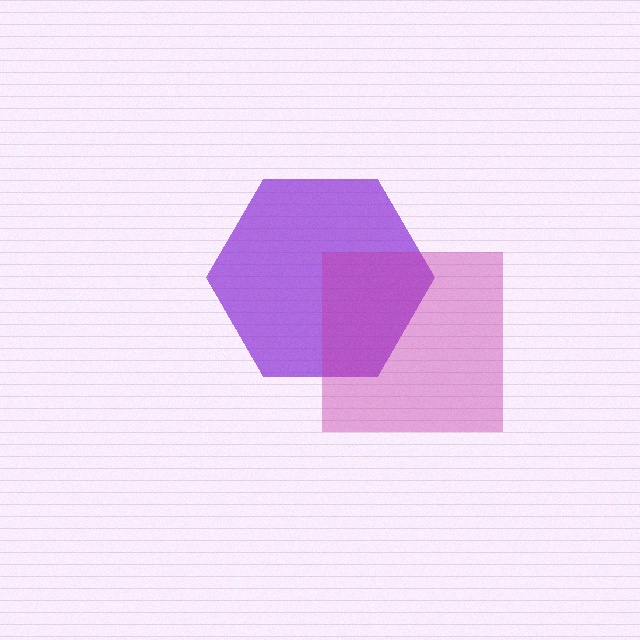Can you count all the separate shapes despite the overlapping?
Yes, there are 2 separate shapes.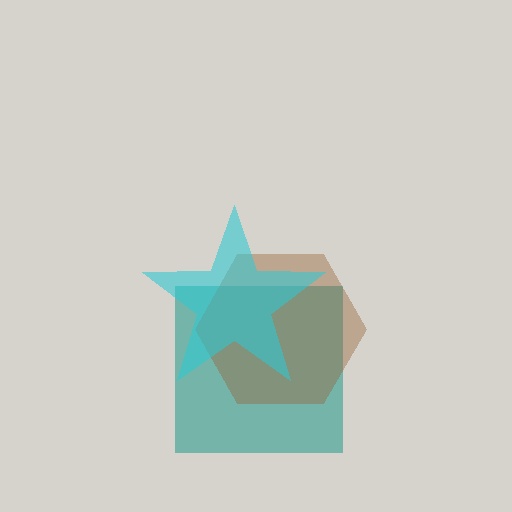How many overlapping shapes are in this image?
There are 3 overlapping shapes in the image.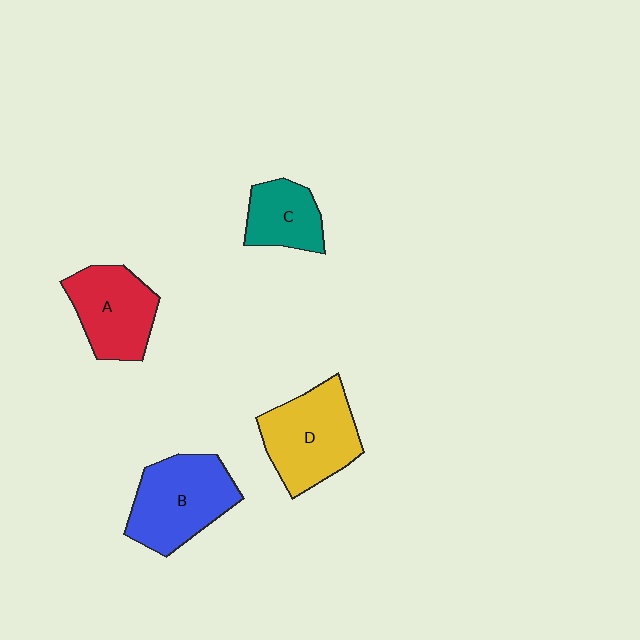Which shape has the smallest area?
Shape C (teal).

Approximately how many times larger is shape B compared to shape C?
Approximately 1.7 times.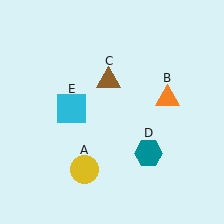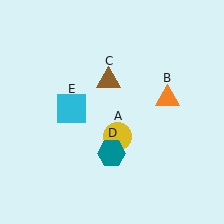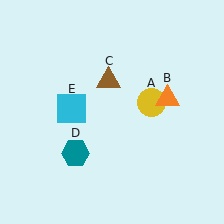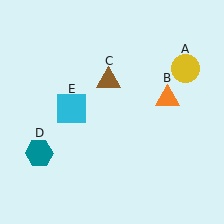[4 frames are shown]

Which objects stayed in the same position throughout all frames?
Orange triangle (object B) and brown triangle (object C) and cyan square (object E) remained stationary.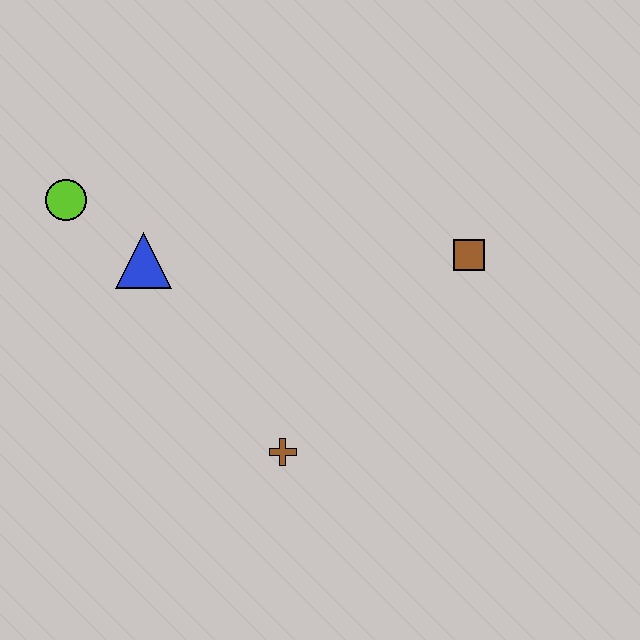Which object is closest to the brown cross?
The blue triangle is closest to the brown cross.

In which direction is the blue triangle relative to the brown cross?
The blue triangle is above the brown cross.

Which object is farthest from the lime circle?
The brown square is farthest from the lime circle.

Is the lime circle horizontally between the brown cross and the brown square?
No